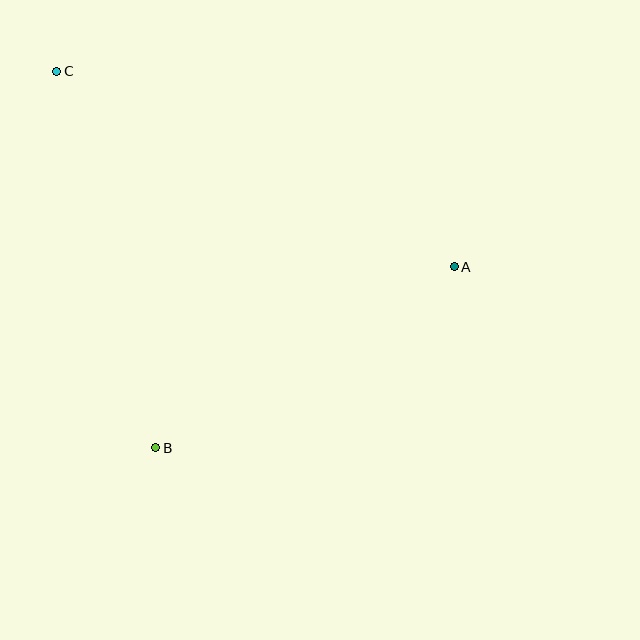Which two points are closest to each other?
Points A and B are closest to each other.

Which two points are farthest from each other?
Points A and C are farthest from each other.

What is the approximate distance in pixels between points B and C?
The distance between B and C is approximately 389 pixels.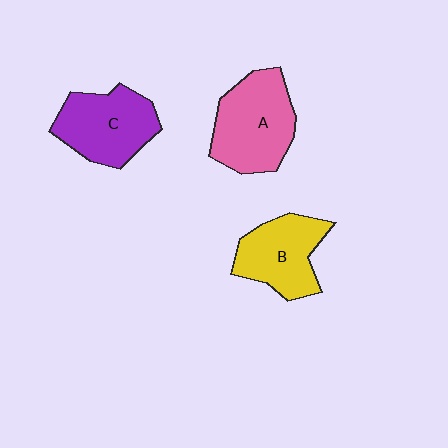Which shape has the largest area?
Shape A (pink).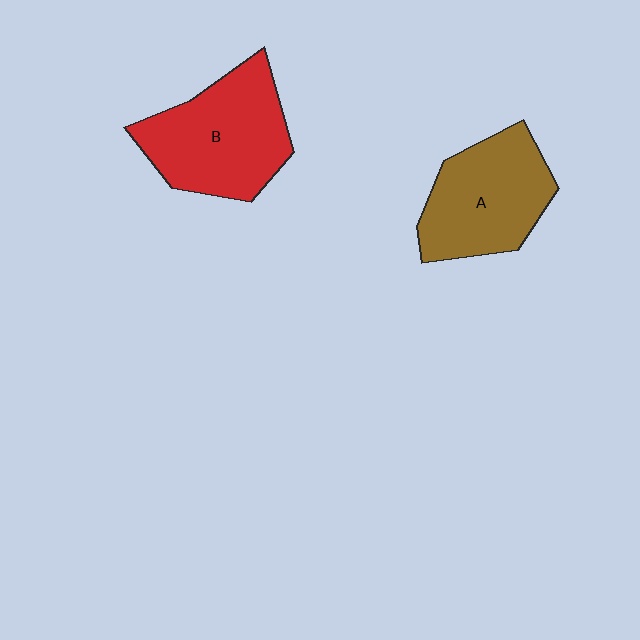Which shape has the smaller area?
Shape A (brown).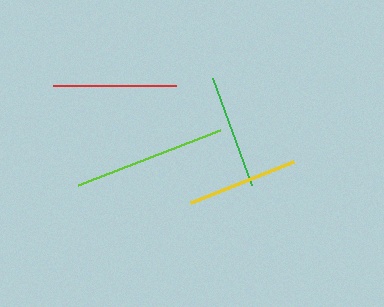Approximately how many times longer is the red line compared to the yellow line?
The red line is approximately 1.1 times the length of the yellow line.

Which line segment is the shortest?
The yellow line is the shortest at approximately 111 pixels.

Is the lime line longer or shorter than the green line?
The lime line is longer than the green line.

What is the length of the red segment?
The red segment is approximately 123 pixels long.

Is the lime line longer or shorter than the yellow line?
The lime line is longer than the yellow line.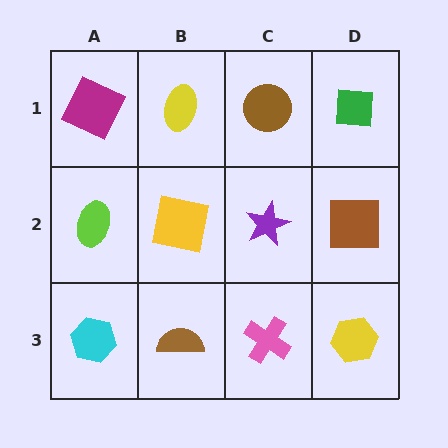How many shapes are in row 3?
4 shapes.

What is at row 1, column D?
A green square.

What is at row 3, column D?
A yellow hexagon.